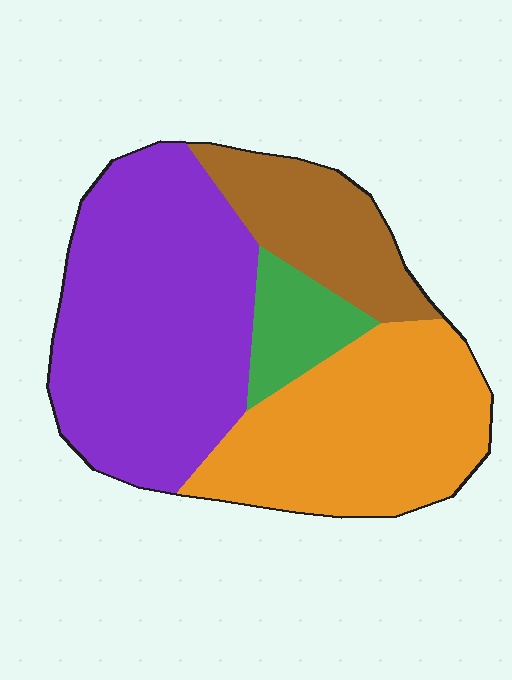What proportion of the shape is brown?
Brown covers around 15% of the shape.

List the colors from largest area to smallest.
From largest to smallest: purple, orange, brown, green.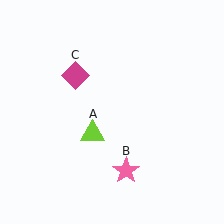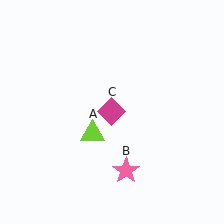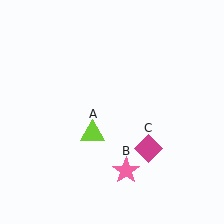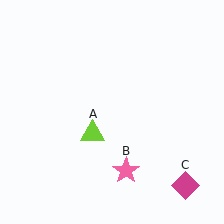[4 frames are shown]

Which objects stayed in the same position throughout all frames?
Lime triangle (object A) and pink star (object B) remained stationary.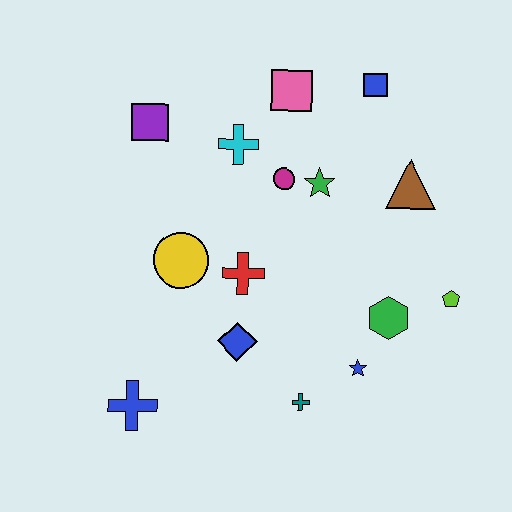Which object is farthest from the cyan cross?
The blue cross is farthest from the cyan cross.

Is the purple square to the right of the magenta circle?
No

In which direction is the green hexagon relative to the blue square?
The green hexagon is below the blue square.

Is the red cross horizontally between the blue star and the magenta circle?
No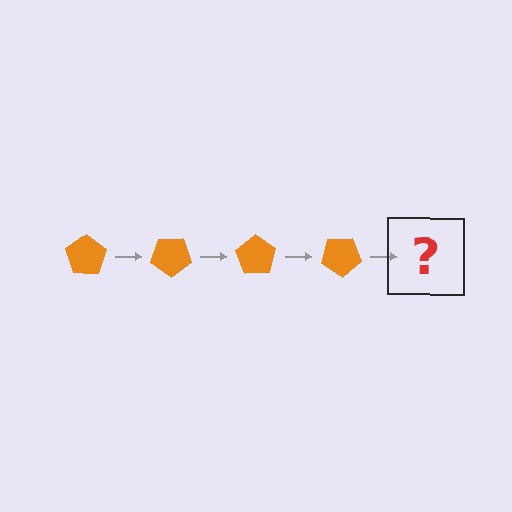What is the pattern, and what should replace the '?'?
The pattern is that the pentagon rotates 35 degrees each step. The '?' should be an orange pentagon rotated 140 degrees.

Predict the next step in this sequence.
The next step is an orange pentagon rotated 140 degrees.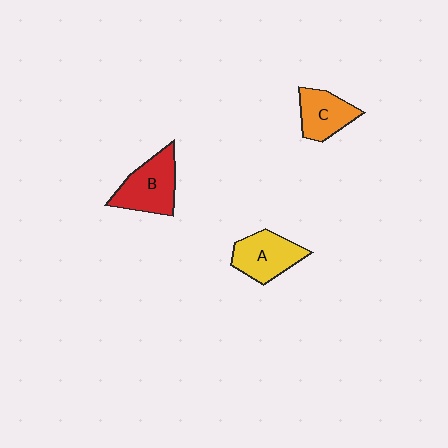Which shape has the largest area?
Shape B (red).